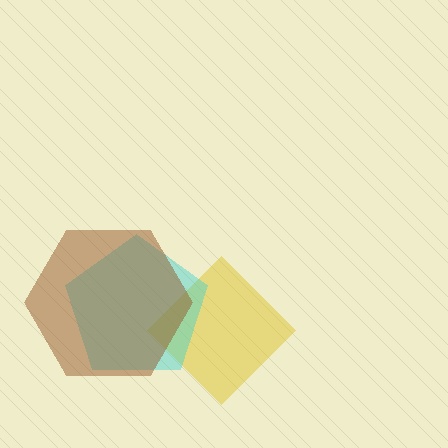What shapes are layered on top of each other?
The layered shapes are: a yellow diamond, a cyan pentagon, a brown hexagon.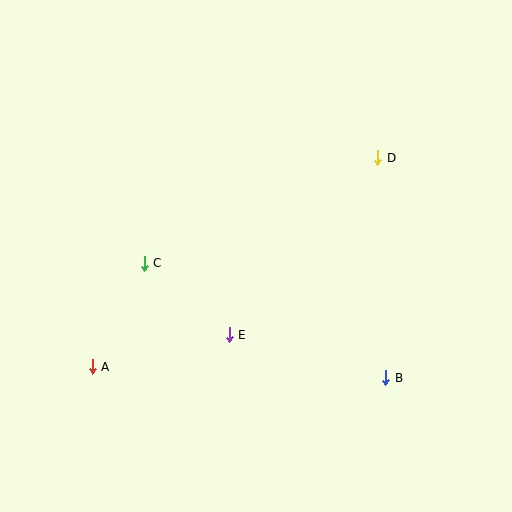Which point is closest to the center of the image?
Point E at (229, 335) is closest to the center.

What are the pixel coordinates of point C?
Point C is at (144, 263).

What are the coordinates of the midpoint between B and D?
The midpoint between B and D is at (382, 268).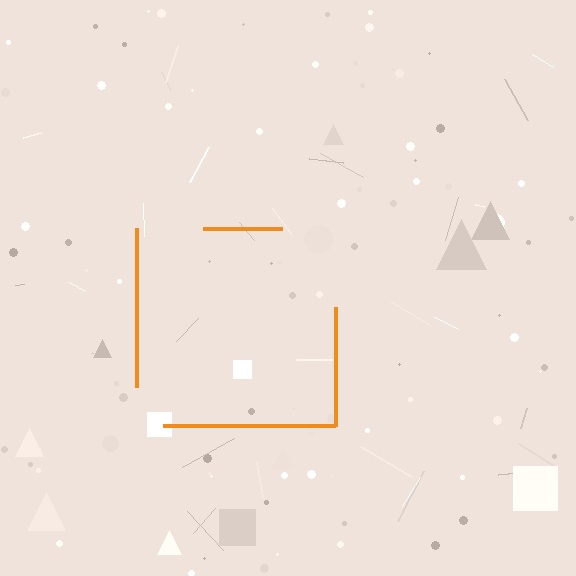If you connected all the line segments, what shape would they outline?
They would outline a square.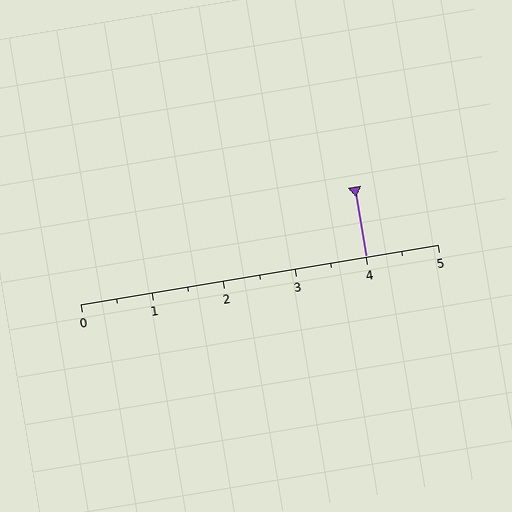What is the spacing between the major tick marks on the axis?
The major ticks are spaced 1 apart.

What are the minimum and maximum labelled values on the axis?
The axis runs from 0 to 5.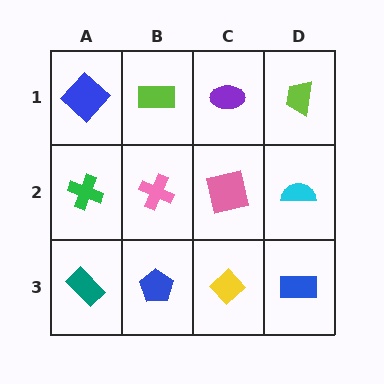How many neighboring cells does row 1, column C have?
3.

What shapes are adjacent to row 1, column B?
A pink cross (row 2, column B), a blue diamond (row 1, column A), a purple ellipse (row 1, column C).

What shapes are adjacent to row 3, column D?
A cyan semicircle (row 2, column D), a yellow diamond (row 3, column C).